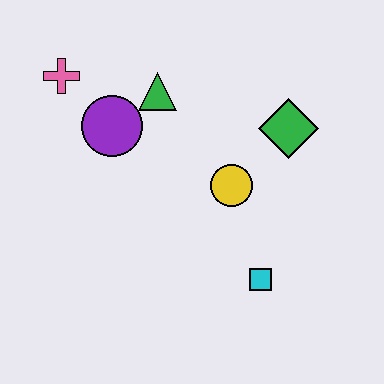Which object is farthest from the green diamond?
The pink cross is farthest from the green diamond.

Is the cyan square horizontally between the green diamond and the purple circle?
Yes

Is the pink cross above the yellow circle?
Yes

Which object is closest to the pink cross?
The purple circle is closest to the pink cross.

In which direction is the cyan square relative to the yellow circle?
The cyan square is below the yellow circle.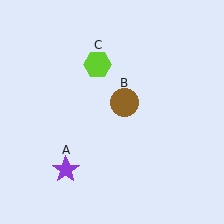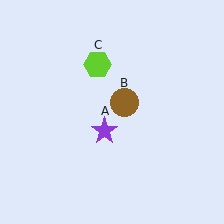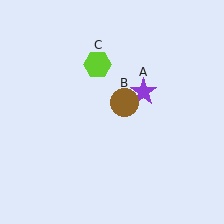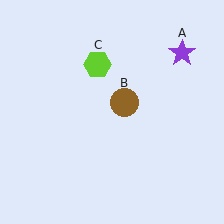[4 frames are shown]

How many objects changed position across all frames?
1 object changed position: purple star (object A).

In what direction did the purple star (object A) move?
The purple star (object A) moved up and to the right.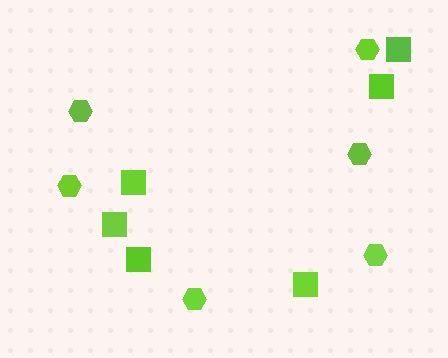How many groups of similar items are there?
There are 2 groups: one group of hexagons (6) and one group of squares (6).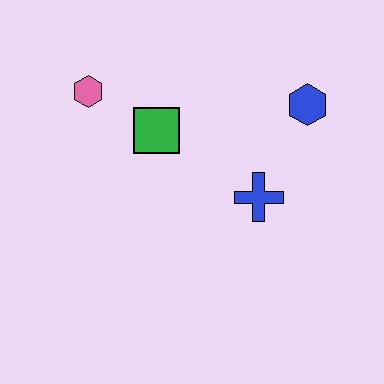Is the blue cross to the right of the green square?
Yes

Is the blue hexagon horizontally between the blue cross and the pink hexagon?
No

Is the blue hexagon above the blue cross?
Yes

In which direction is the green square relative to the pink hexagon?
The green square is to the right of the pink hexagon.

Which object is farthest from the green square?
The blue hexagon is farthest from the green square.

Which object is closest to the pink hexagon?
The green square is closest to the pink hexagon.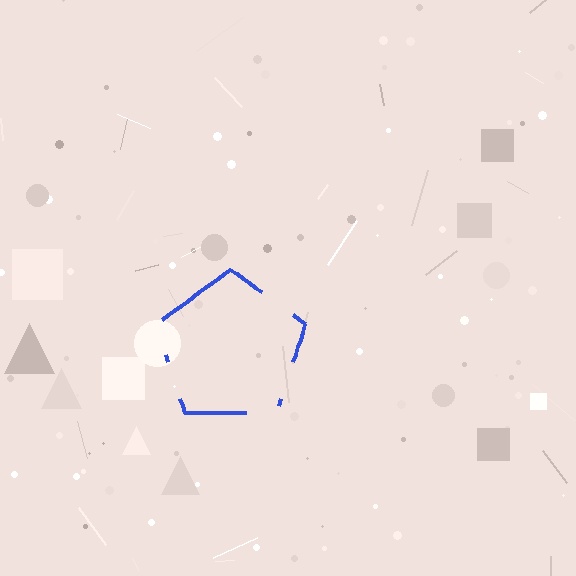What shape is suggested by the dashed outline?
The dashed outline suggests a pentagon.